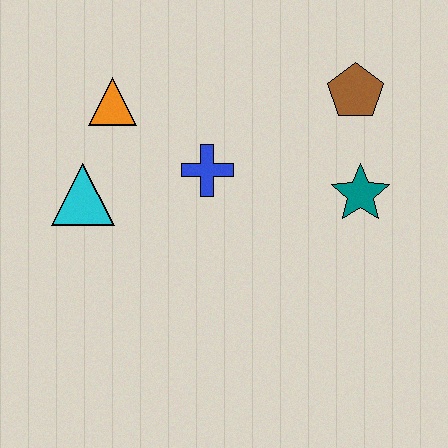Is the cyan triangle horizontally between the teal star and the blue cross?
No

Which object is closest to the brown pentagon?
The teal star is closest to the brown pentagon.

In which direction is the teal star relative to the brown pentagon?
The teal star is below the brown pentagon.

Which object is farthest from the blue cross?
The brown pentagon is farthest from the blue cross.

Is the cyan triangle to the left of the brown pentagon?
Yes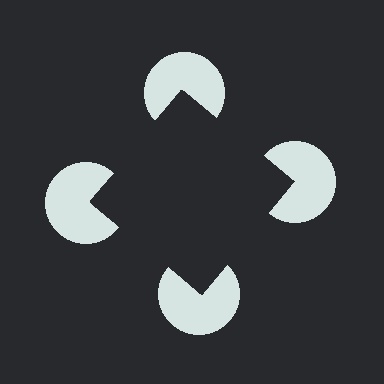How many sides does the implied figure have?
4 sides.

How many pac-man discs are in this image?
There are 4 — one at each vertex of the illusory square.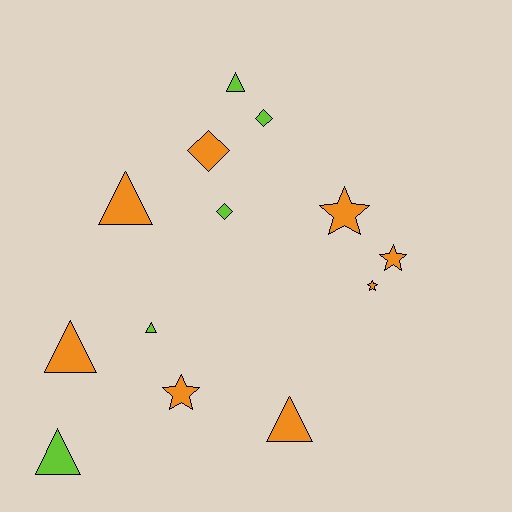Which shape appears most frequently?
Triangle, with 6 objects.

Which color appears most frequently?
Orange, with 8 objects.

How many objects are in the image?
There are 13 objects.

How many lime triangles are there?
There are 3 lime triangles.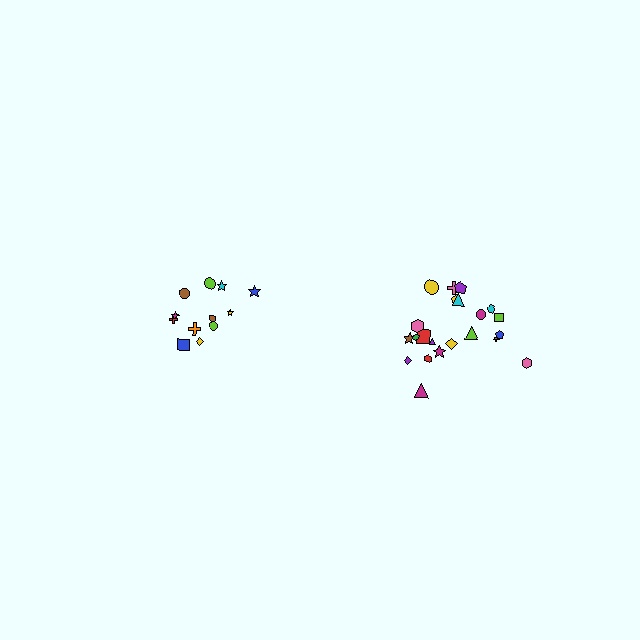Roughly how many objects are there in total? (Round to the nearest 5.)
Roughly 35 objects in total.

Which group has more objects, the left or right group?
The right group.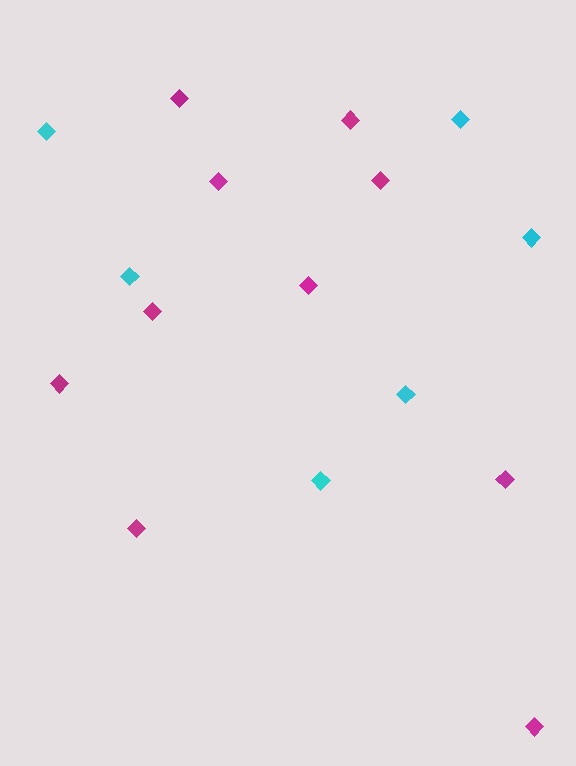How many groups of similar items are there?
There are 2 groups: one group of cyan diamonds (6) and one group of magenta diamonds (10).